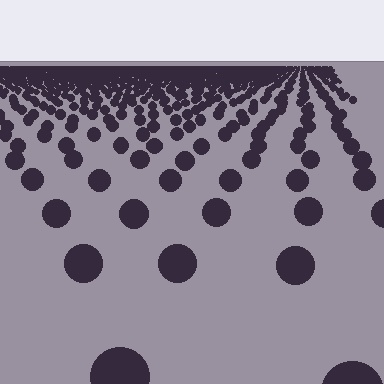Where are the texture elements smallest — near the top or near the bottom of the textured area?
Near the top.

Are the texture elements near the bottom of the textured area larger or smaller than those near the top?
Larger. Near the bottom, elements are closer to the viewer and appear at a bigger on-screen size.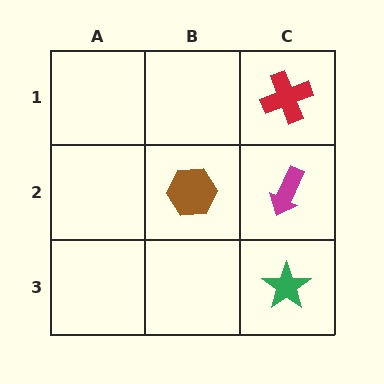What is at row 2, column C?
A magenta arrow.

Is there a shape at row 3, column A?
No, that cell is empty.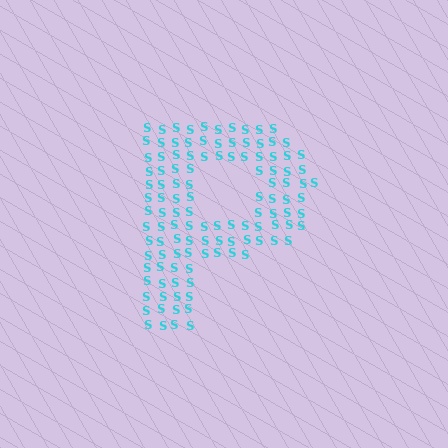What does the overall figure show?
The overall figure shows the letter P.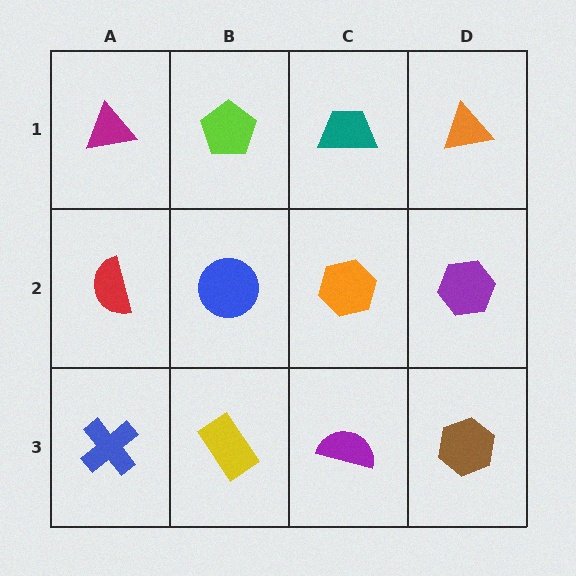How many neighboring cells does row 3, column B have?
3.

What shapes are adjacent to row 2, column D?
An orange triangle (row 1, column D), a brown hexagon (row 3, column D), an orange hexagon (row 2, column C).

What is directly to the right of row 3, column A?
A yellow rectangle.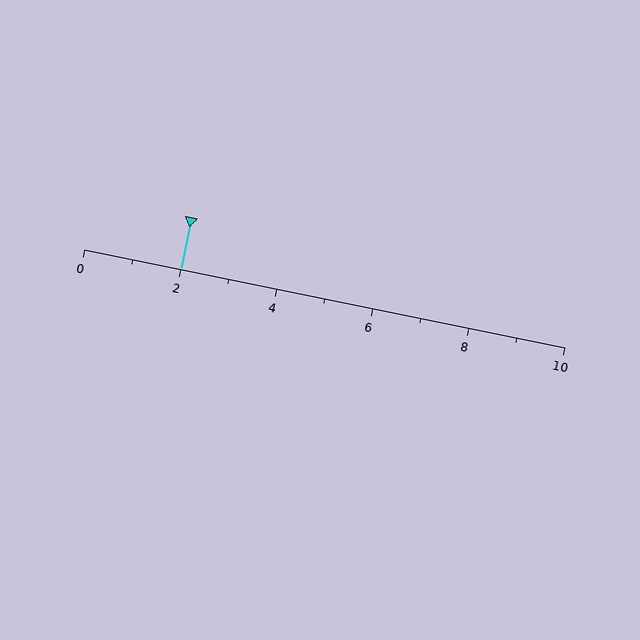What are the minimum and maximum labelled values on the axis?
The axis runs from 0 to 10.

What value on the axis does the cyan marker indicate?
The marker indicates approximately 2.